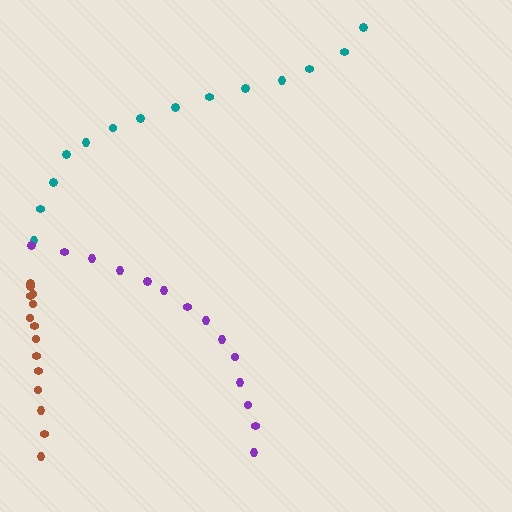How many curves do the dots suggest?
There are 3 distinct paths.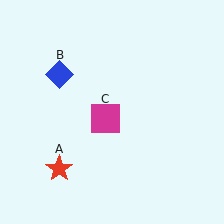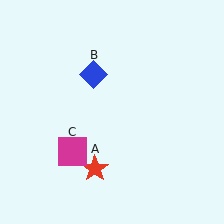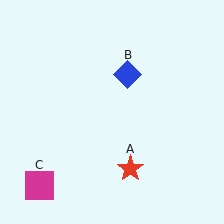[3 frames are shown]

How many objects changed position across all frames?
3 objects changed position: red star (object A), blue diamond (object B), magenta square (object C).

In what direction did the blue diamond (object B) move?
The blue diamond (object B) moved right.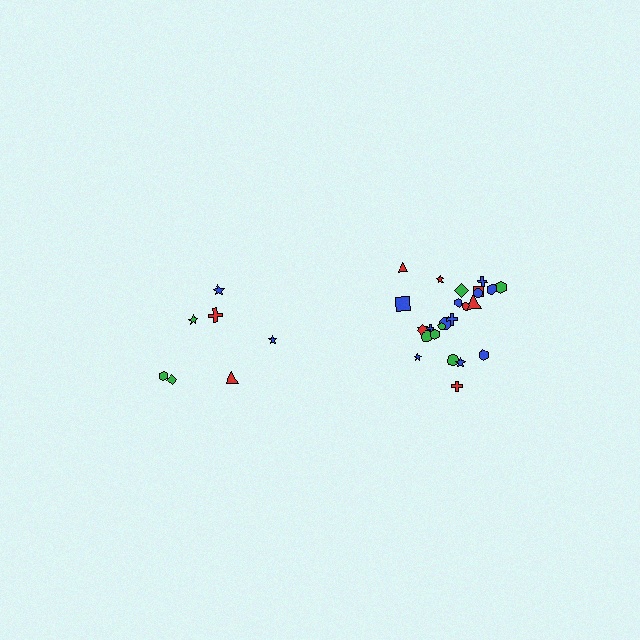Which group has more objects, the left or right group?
The right group.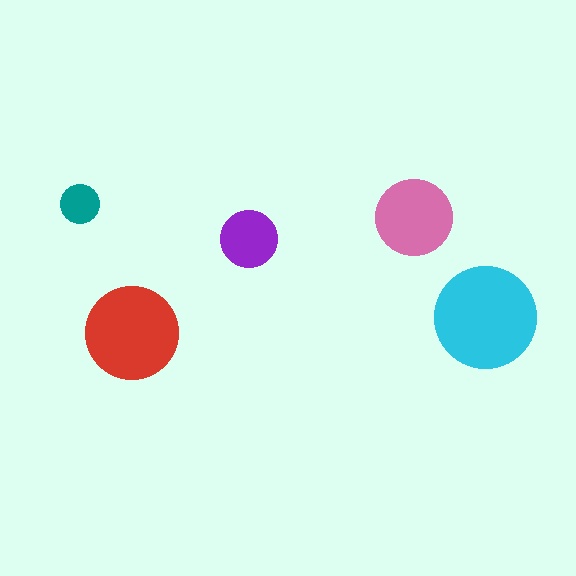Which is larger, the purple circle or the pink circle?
The pink one.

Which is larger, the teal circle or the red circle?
The red one.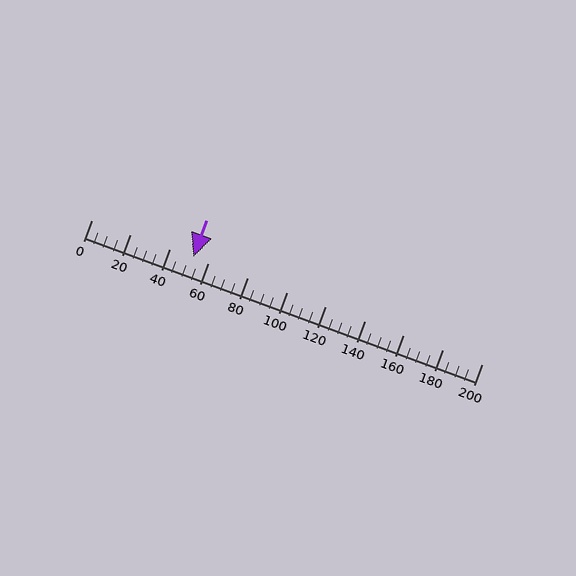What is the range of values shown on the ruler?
The ruler shows values from 0 to 200.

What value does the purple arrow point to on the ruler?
The purple arrow points to approximately 52.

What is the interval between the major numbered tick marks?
The major tick marks are spaced 20 units apart.